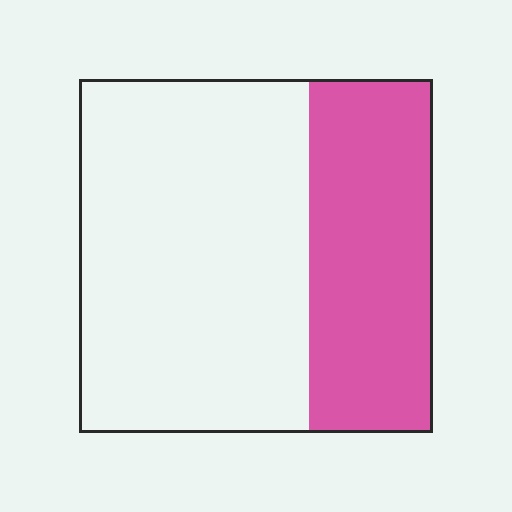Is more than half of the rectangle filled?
No.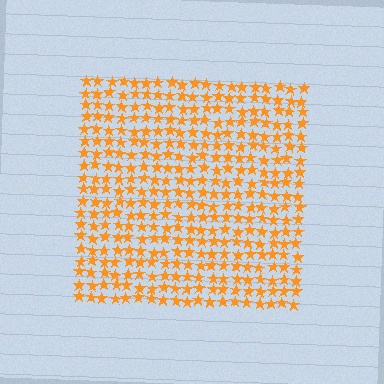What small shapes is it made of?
It is made of small stars.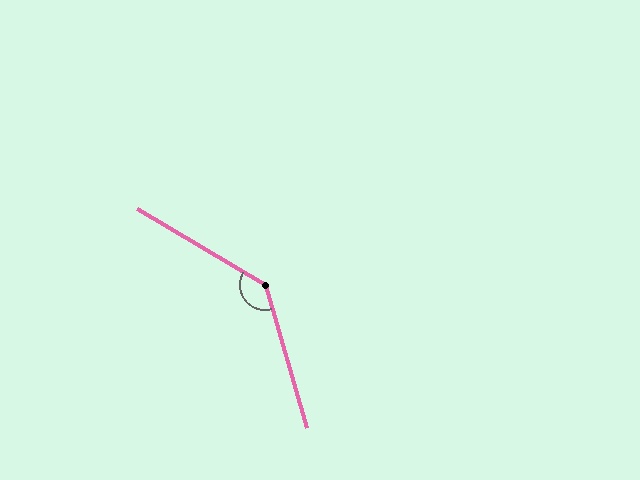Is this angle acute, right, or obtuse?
It is obtuse.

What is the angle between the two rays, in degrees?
Approximately 137 degrees.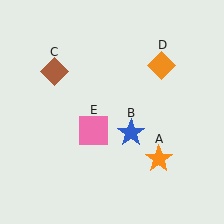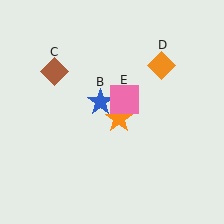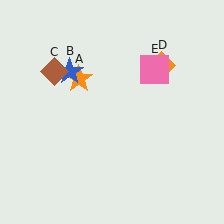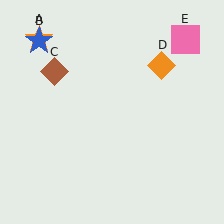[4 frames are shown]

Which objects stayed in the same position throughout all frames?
Brown diamond (object C) and orange diamond (object D) remained stationary.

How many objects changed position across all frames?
3 objects changed position: orange star (object A), blue star (object B), pink square (object E).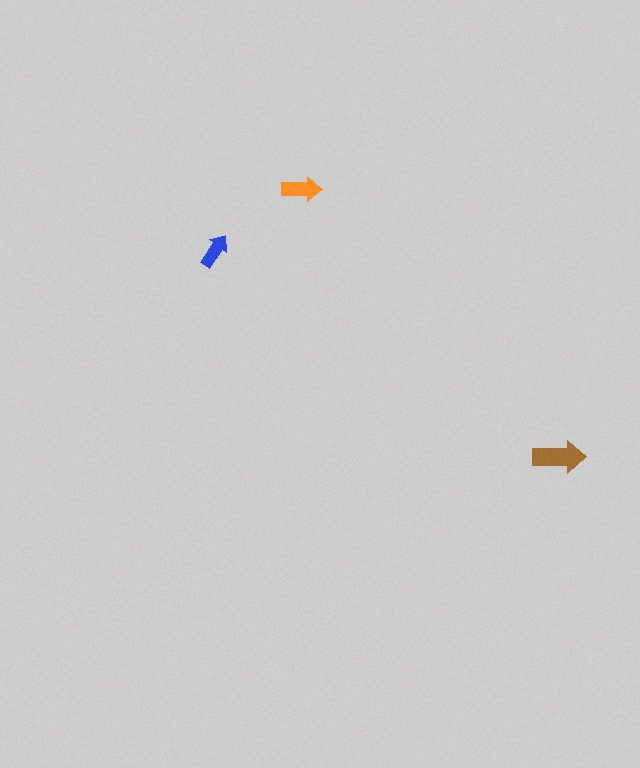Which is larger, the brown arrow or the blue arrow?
The brown one.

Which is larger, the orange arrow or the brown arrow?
The brown one.